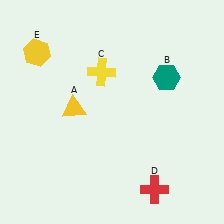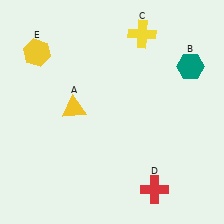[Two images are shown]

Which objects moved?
The objects that moved are: the teal hexagon (B), the yellow cross (C).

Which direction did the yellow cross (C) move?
The yellow cross (C) moved right.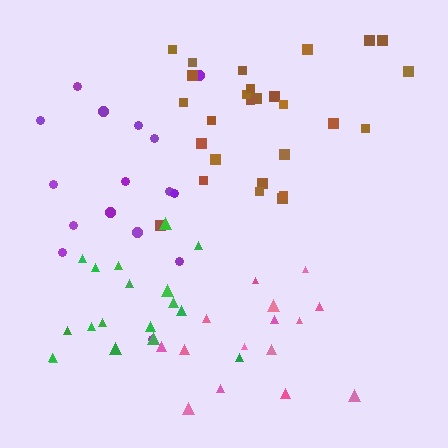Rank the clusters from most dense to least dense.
green, pink, brown, purple.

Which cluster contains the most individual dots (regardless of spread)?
Brown (27).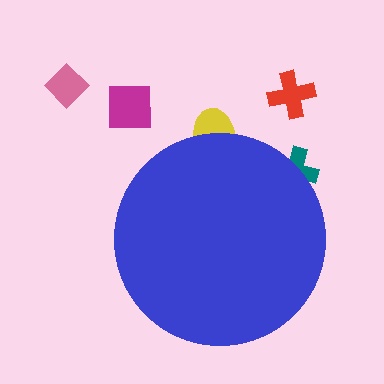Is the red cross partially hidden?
No, the red cross is fully visible.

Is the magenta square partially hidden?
No, the magenta square is fully visible.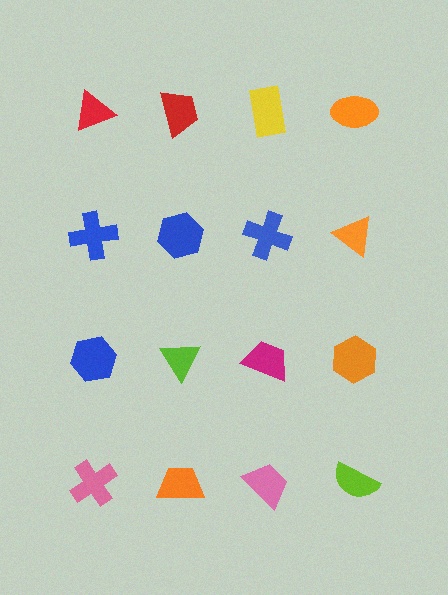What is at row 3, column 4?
An orange hexagon.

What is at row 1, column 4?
An orange ellipse.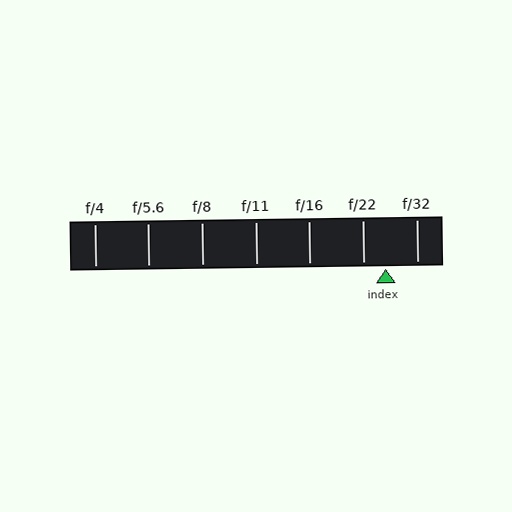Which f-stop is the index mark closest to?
The index mark is closest to f/22.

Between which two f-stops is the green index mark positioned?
The index mark is between f/22 and f/32.